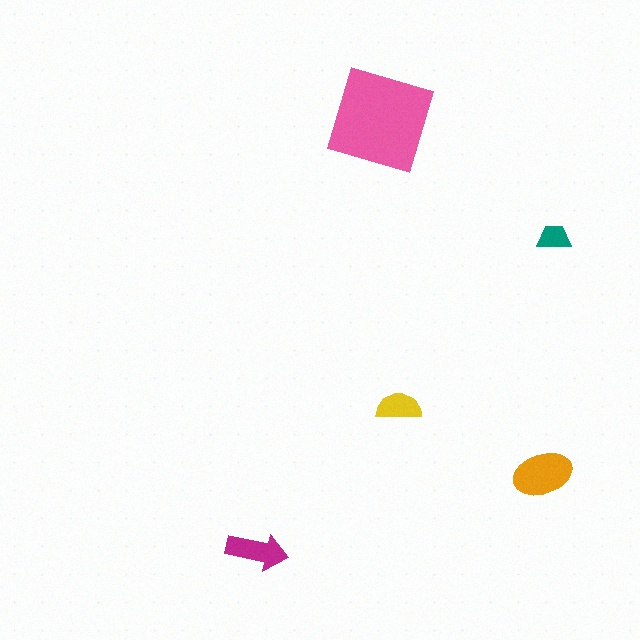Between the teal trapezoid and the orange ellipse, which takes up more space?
The orange ellipse.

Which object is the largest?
The pink square.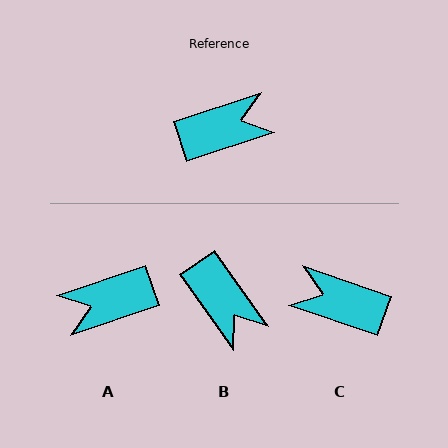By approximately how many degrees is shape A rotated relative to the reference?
Approximately 179 degrees clockwise.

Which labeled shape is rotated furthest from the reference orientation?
A, about 179 degrees away.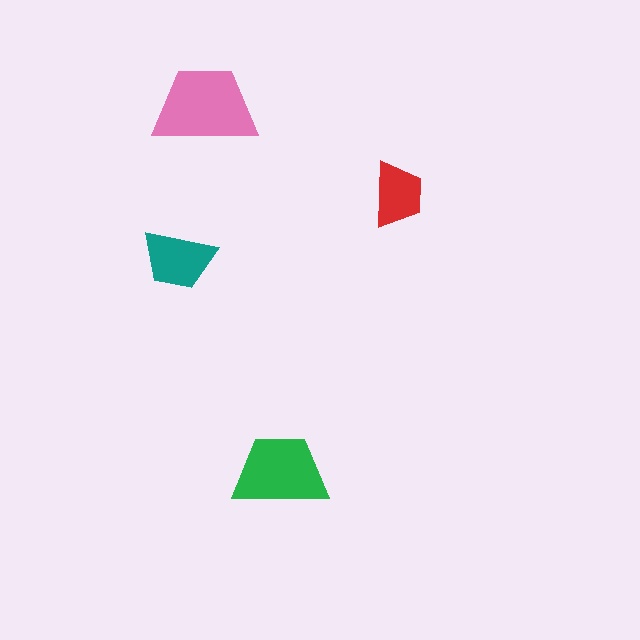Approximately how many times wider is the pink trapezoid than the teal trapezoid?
About 1.5 times wider.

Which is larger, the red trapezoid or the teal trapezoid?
The teal one.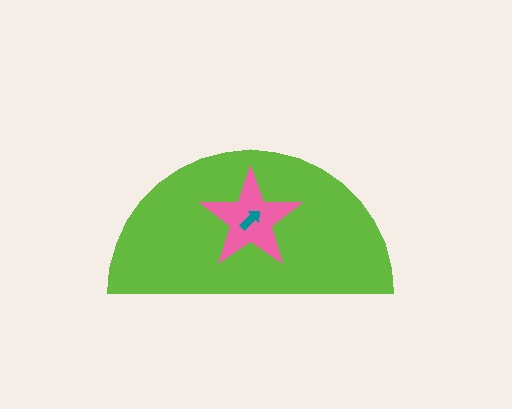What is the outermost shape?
The lime semicircle.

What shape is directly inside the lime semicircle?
The pink star.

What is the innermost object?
The teal arrow.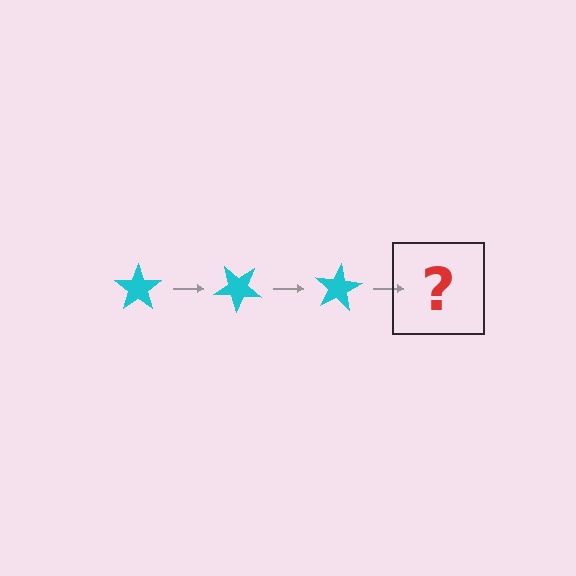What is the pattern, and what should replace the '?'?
The pattern is that the star rotates 40 degrees each step. The '?' should be a cyan star rotated 120 degrees.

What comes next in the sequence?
The next element should be a cyan star rotated 120 degrees.